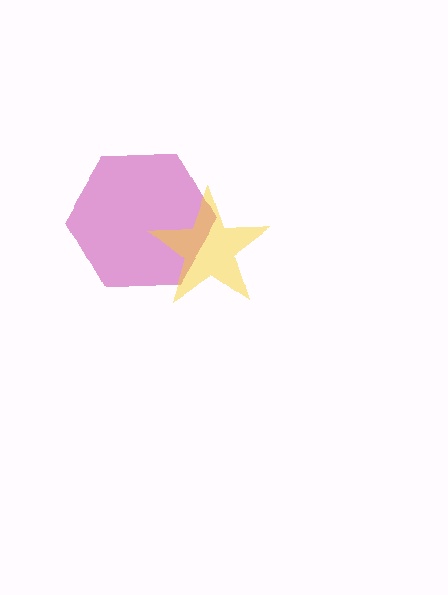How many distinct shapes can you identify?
There are 2 distinct shapes: a magenta hexagon, a yellow star.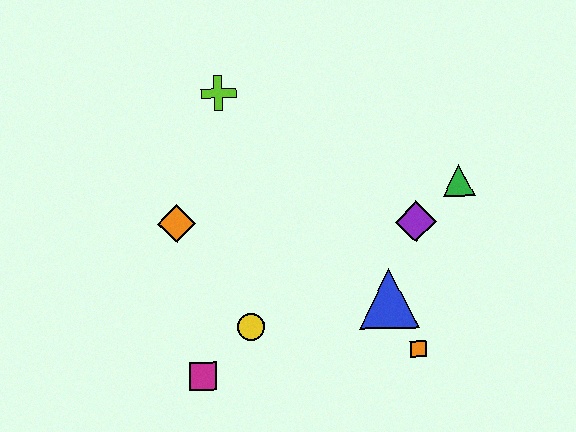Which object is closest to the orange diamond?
The yellow circle is closest to the orange diamond.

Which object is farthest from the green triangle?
The magenta square is farthest from the green triangle.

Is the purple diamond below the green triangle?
Yes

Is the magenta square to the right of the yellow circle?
No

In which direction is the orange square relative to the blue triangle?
The orange square is below the blue triangle.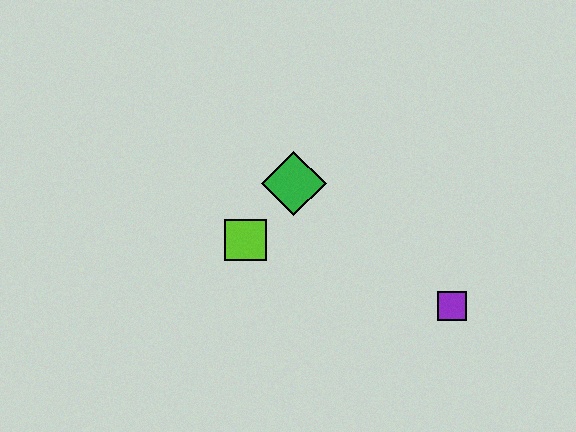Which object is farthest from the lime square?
The purple square is farthest from the lime square.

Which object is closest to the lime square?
The green diamond is closest to the lime square.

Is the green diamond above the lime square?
Yes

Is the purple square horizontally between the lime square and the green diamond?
No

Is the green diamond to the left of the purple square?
Yes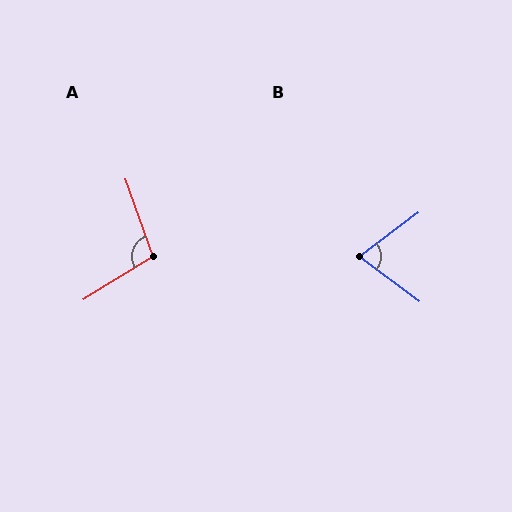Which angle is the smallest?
B, at approximately 73 degrees.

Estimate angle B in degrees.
Approximately 73 degrees.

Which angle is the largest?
A, at approximately 102 degrees.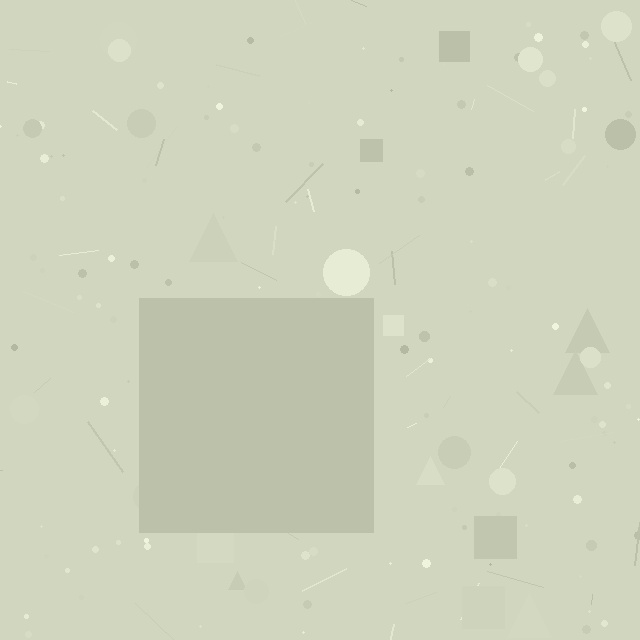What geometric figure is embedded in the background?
A square is embedded in the background.